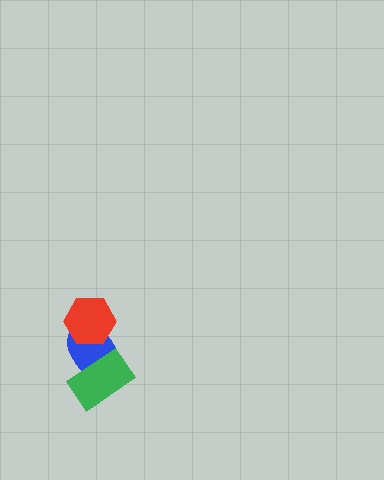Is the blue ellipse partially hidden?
Yes, it is partially covered by another shape.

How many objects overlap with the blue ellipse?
2 objects overlap with the blue ellipse.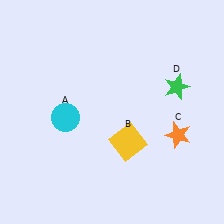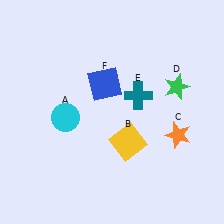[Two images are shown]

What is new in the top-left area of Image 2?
A blue square (F) was added in the top-left area of Image 2.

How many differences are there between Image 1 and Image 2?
There are 2 differences between the two images.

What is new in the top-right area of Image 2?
A teal cross (E) was added in the top-right area of Image 2.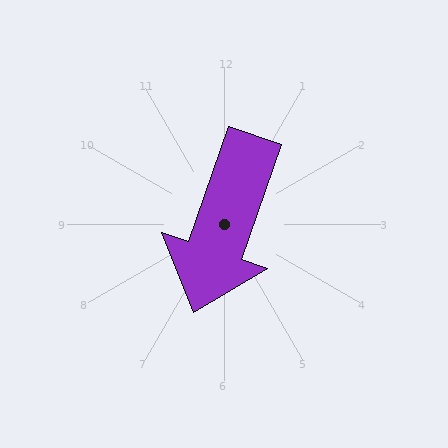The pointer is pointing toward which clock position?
Roughly 7 o'clock.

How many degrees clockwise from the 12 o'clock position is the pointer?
Approximately 199 degrees.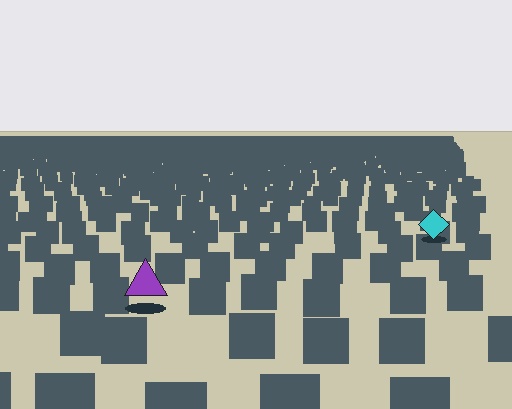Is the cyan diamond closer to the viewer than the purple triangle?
No. The purple triangle is closer — you can tell from the texture gradient: the ground texture is coarser near it.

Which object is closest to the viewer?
The purple triangle is closest. The texture marks near it are larger and more spread out.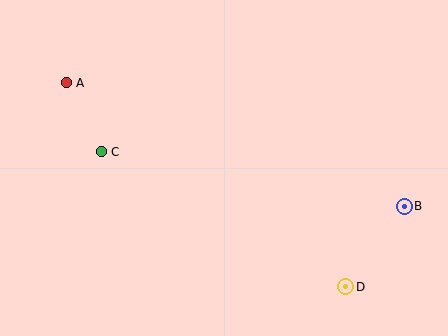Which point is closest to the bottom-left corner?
Point C is closest to the bottom-left corner.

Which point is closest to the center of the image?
Point C at (101, 152) is closest to the center.